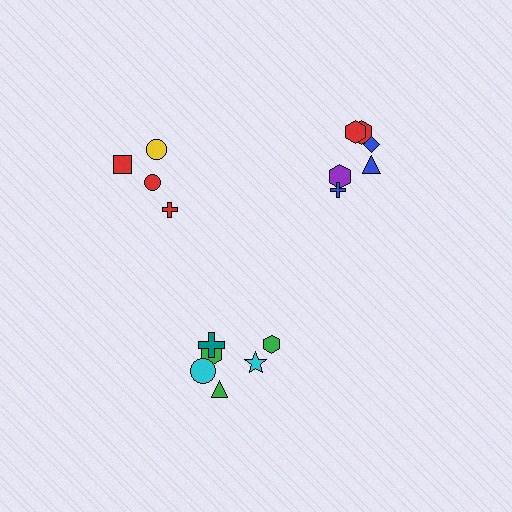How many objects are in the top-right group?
There are 6 objects.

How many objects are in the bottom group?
There are 6 objects.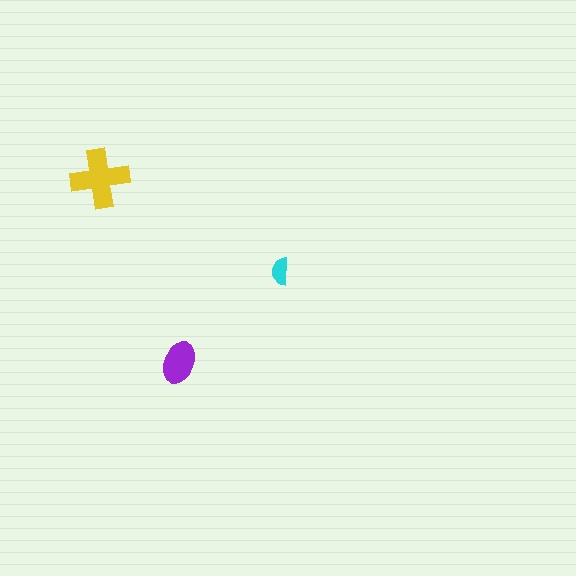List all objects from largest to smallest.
The yellow cross, the purple ellipse, the cyan semicircle.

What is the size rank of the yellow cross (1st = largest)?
1st.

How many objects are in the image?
There are 3 objects in the image.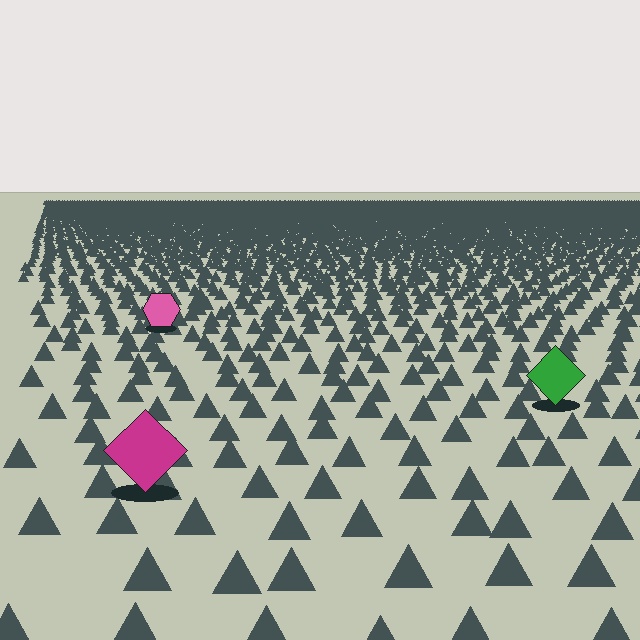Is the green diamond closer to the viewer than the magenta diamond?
No. The magenta diamond is closer — you can tell from the texture gradient: the ground texture is coarser near it.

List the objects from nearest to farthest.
From nearest to farthest: the magenta diamond, the green diamond, the pink hexagon.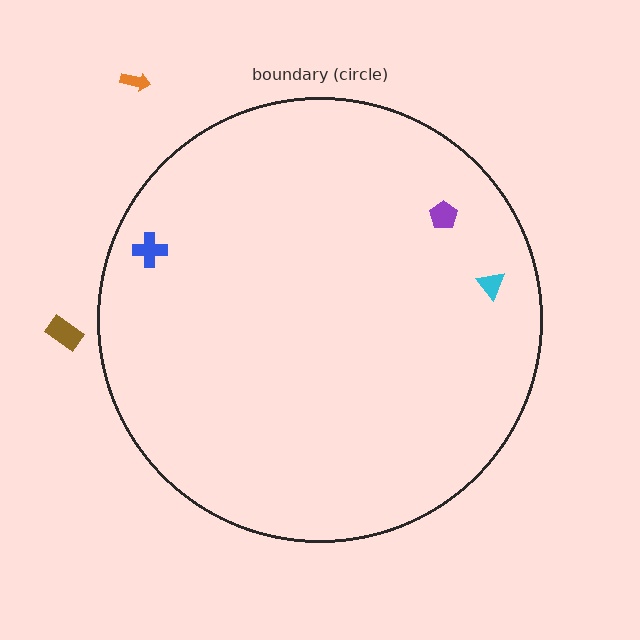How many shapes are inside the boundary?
3 inside, 2 outside.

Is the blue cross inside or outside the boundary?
Inside.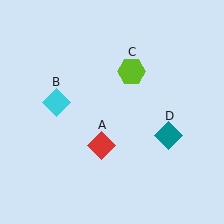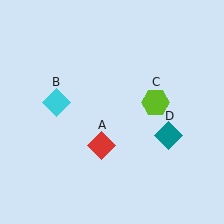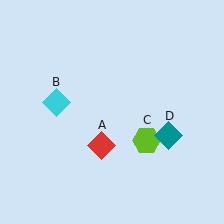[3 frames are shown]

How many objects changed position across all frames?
1 object changed position: lime hexagon (object C).